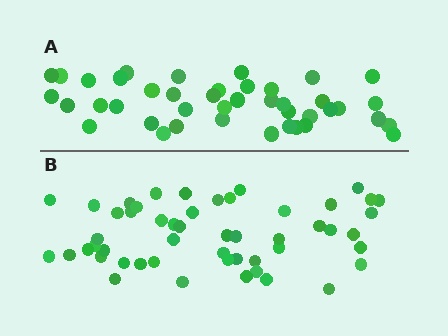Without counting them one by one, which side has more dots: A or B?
Region B (the bottom region) has more dots.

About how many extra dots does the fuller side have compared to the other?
Region B has roughly 8 or so more dots than region A.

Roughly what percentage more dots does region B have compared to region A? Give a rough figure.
About 20% more.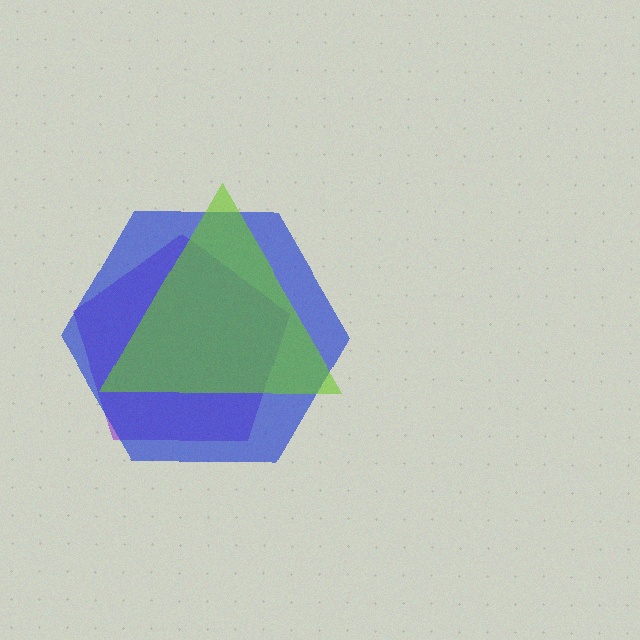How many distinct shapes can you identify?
There are 3 distinct shapes: a purple pentagon, a blue hexagon, a lime triangle.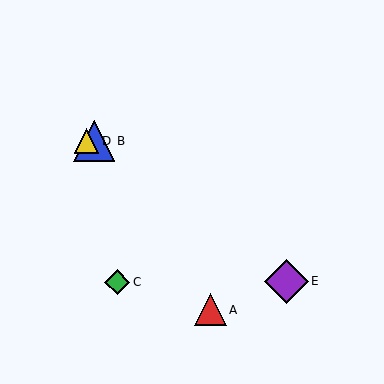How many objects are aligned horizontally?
2 objects (B, D) are aligned horizontally.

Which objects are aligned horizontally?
Objects B, D are aligned horizontally.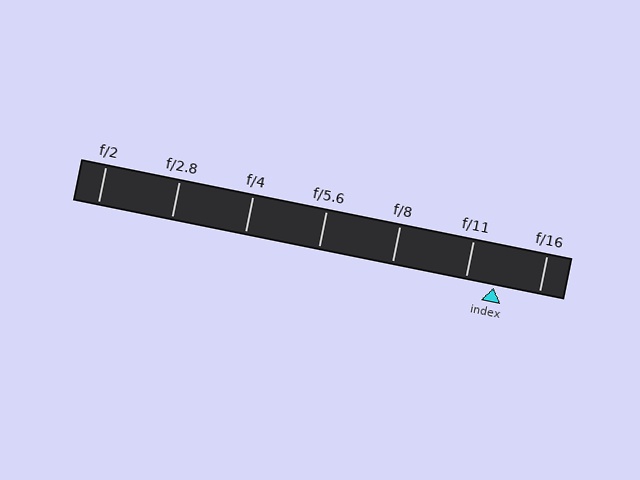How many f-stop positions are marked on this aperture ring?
There are 7 f-stop positions marked.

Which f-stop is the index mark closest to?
The index mark is closest to f/11.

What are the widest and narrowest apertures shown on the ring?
The widest aperture shown is f/2 and the narrowest is f/16.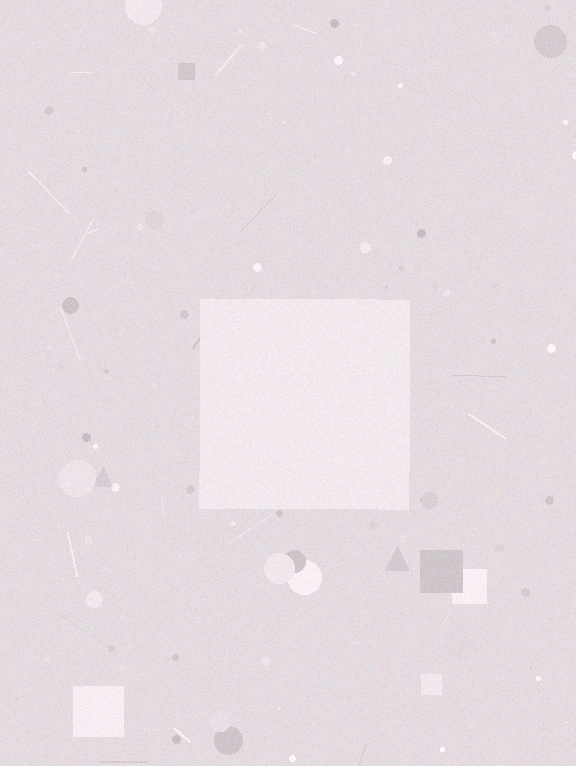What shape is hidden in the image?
A square is hidden in the image.